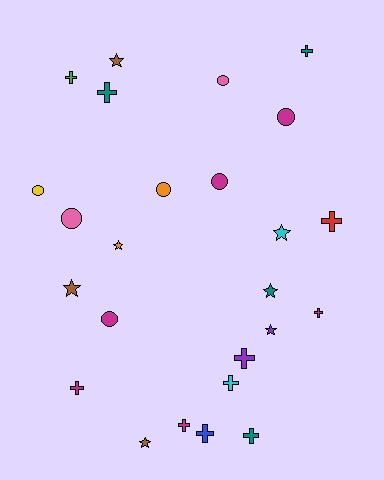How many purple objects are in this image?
There are 2 purple objects.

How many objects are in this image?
There are 25 objects.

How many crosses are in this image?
There are 11 crosses.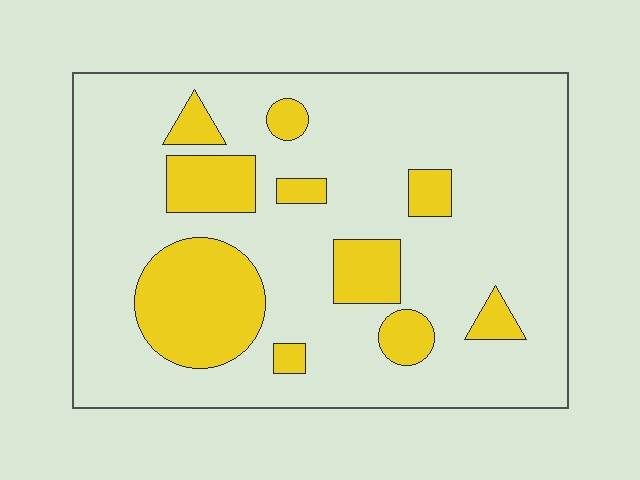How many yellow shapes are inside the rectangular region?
10.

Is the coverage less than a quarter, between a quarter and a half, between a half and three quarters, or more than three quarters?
Less than a quarter.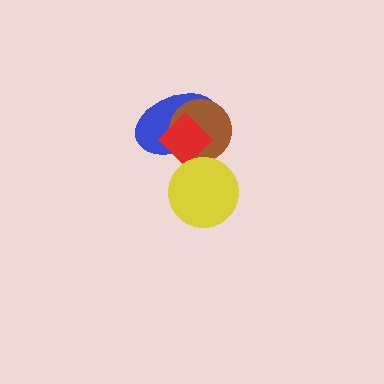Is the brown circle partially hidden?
Yes, it is partially covered by another shape.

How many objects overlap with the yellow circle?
0 objects overlap with the yellow circle.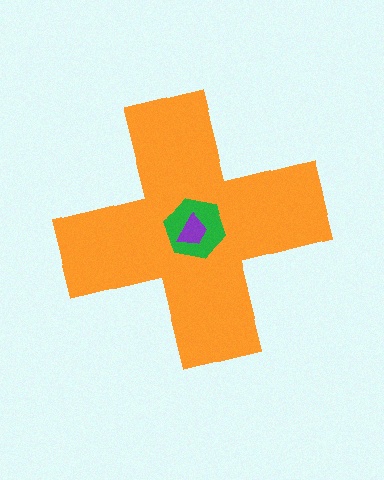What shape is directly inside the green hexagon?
The purple trapezoid.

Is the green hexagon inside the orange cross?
Yes.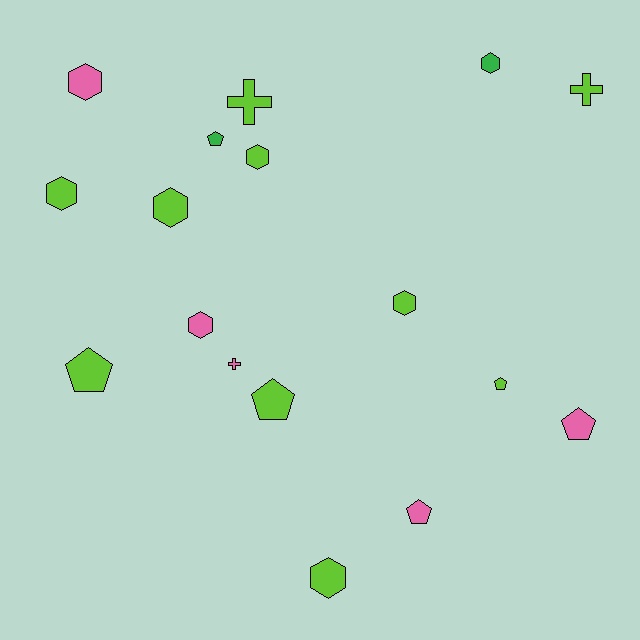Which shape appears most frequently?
Hexagon, with 8 objects.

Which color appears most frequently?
Lime, with 10 objects.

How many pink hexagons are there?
There are 2 pink hexagons.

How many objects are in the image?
There are 17 objects.